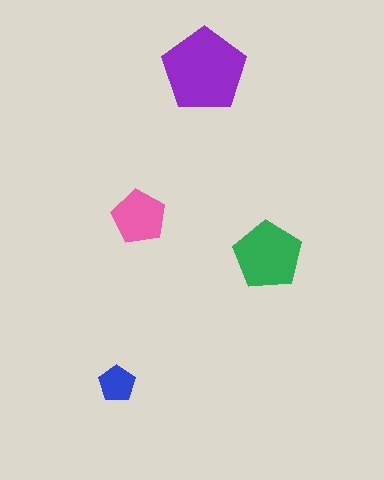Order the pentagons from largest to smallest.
the purple one, the green one, the pink one, the blue one.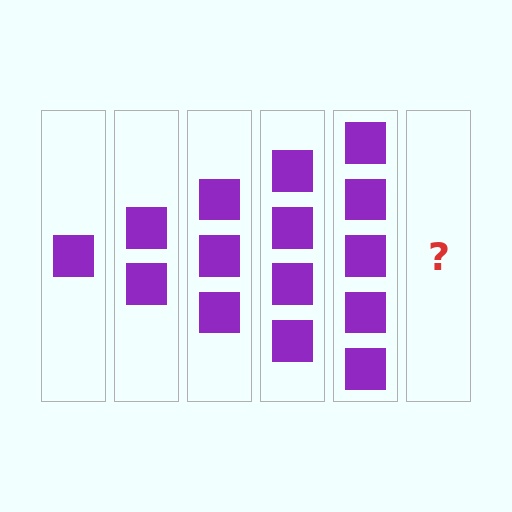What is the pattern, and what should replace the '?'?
The pattern is that each step adds one more square. The '?' should be 6 squares.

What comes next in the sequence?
The next element should be 6 squares.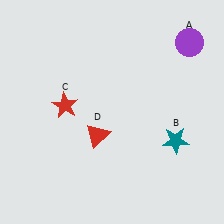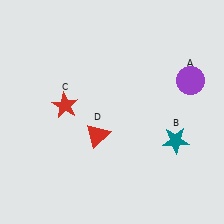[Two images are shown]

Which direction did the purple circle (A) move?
The purple circle (A) moved down.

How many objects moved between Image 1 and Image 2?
1 object moved between the two images.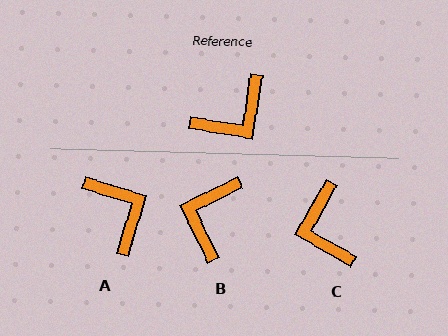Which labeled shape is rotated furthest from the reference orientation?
B, about 145 degrees away.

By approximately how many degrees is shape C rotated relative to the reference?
Approximately 111 degrees clockwise.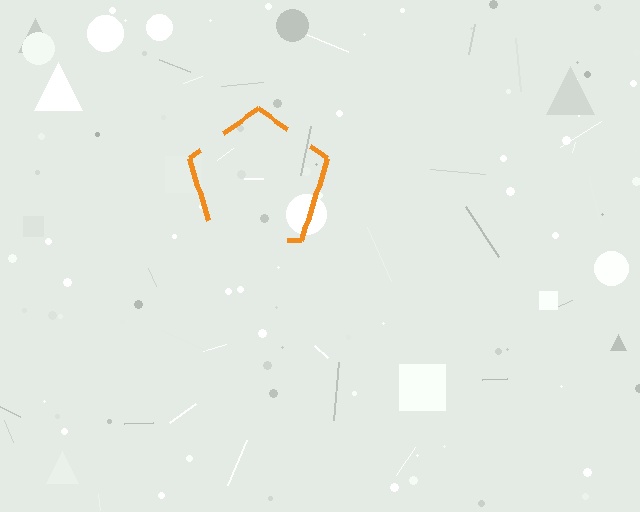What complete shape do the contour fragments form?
The contour fragments form a pentagon.